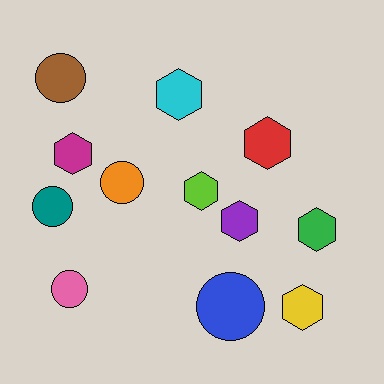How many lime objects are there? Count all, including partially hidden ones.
There is 1 lime object.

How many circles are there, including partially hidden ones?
There are 5 circles.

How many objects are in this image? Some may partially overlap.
There are 12 objects.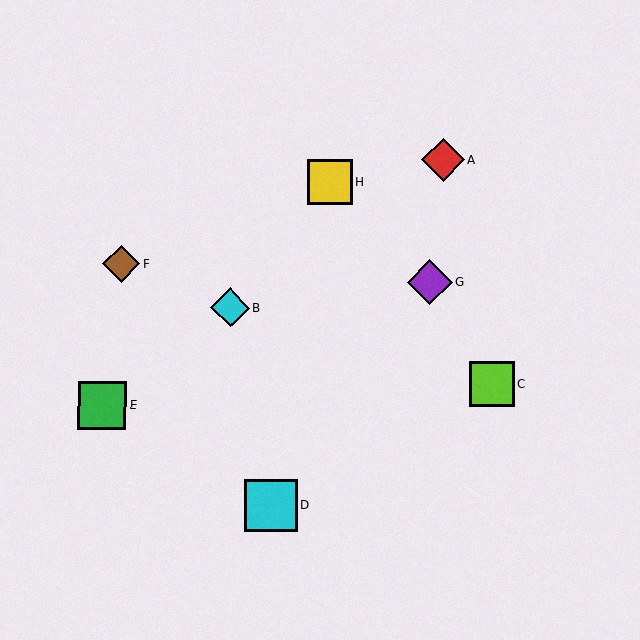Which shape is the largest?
The cyan square (labeled D) is the largest.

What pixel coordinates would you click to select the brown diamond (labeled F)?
Click at (122, 264) to select the brown diamond F.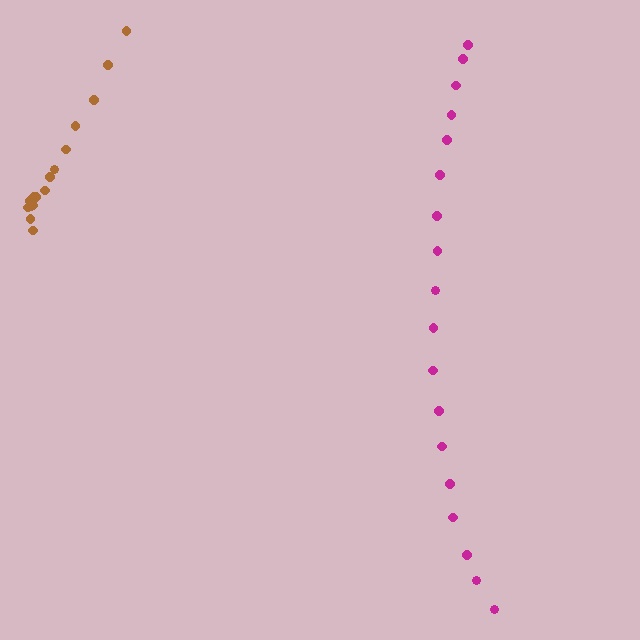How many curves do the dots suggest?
There are 2 distinct paths.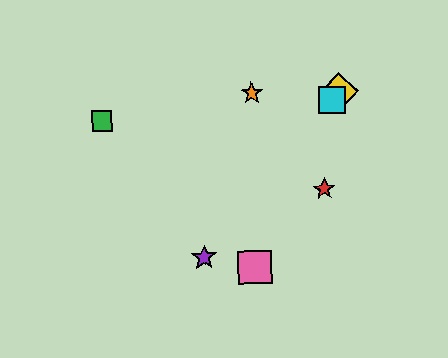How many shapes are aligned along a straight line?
4 shapes (the blue star, the yellow diamond, the purple star, the cyan square) are aligned along a straight line.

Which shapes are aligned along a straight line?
The blue star, the yellow diamond, the purple star, the cyan square are aligned along a straight line.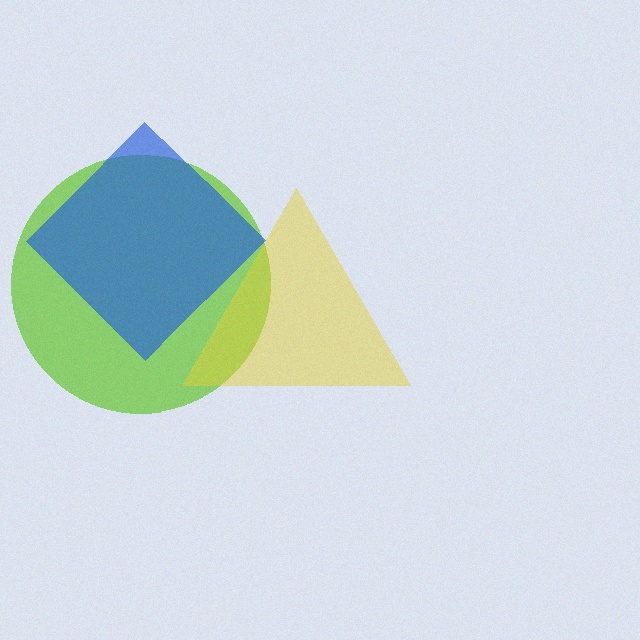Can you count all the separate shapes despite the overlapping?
Yes, there are 3 separate shapes.